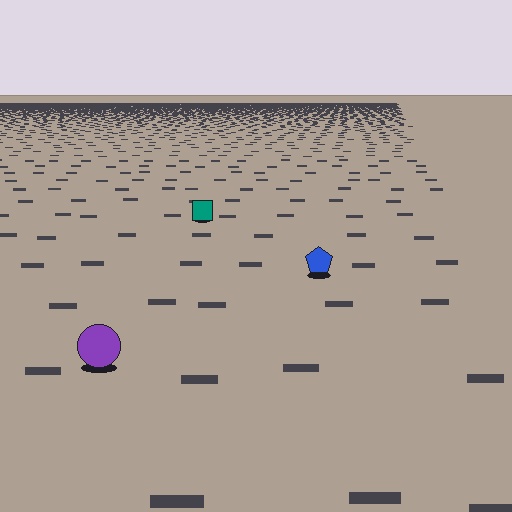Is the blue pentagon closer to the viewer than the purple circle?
No. The purple circle is closer — you can tell from the texture gradient: the ground texture is coarser near it.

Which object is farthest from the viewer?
The teal square is farthest from the viewer. It appears smaller and the ground texture around it is denser.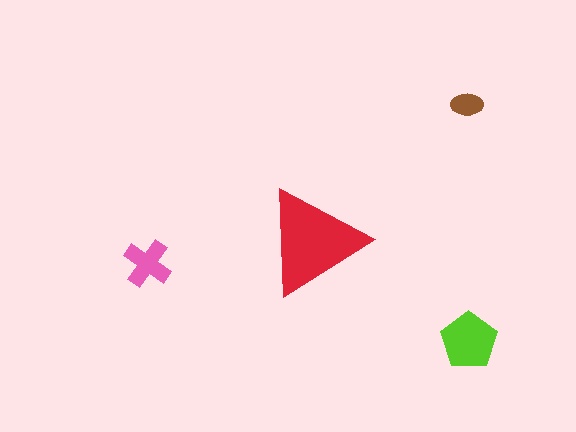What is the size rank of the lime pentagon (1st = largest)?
2nd.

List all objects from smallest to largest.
The brown ellipse, the pink cross, the lime pentagon, the red triangle.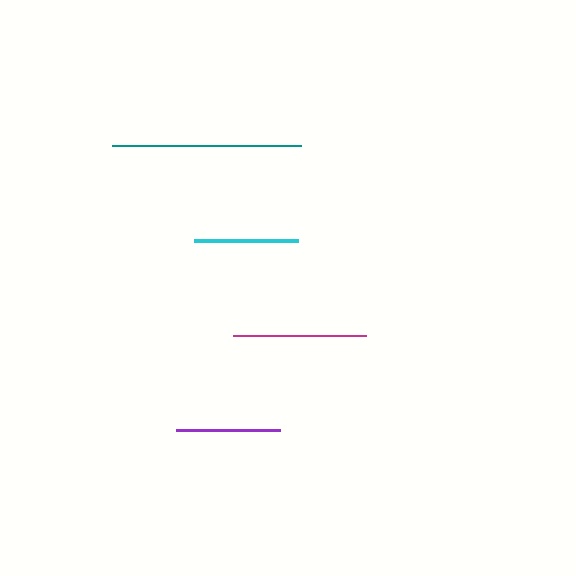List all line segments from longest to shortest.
From longest to shortest: teal, magenta, purple, cyan.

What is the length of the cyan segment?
The cyan segment is approximately 104 pixels long.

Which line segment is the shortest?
The cyan line is the shortest at approximately 104 pixels.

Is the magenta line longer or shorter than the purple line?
The magenta line is longer than the purple line.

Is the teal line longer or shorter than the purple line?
The teal line is longer than the purple line.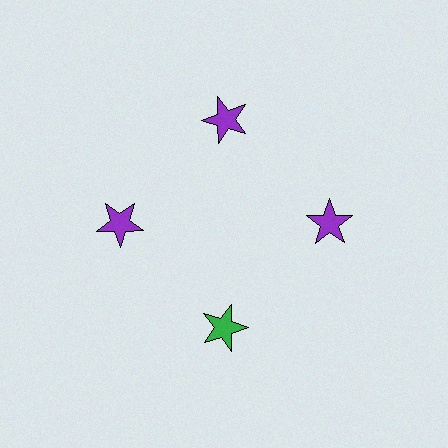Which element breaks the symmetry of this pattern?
The green star at roughly the 6 o'clock position breaks the symmetry. All other shapes are purple stars.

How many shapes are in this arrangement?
There are 4 shapes arranged in a ring pattern.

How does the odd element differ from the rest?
It has a different color: green instead of purple.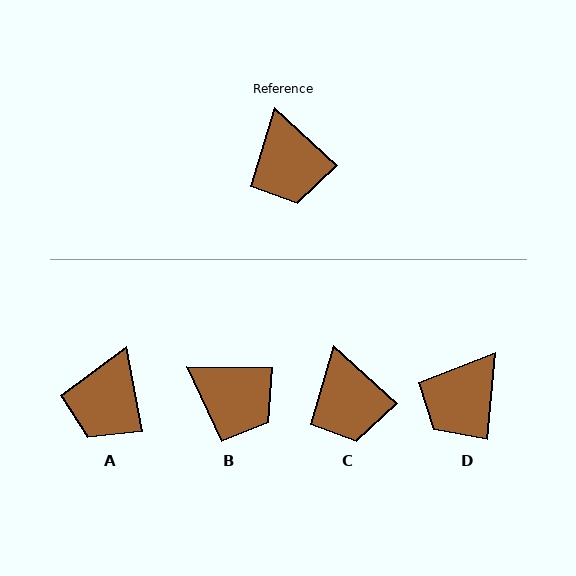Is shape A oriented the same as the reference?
No, it is off by about 37 degrees.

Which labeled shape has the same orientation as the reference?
C.